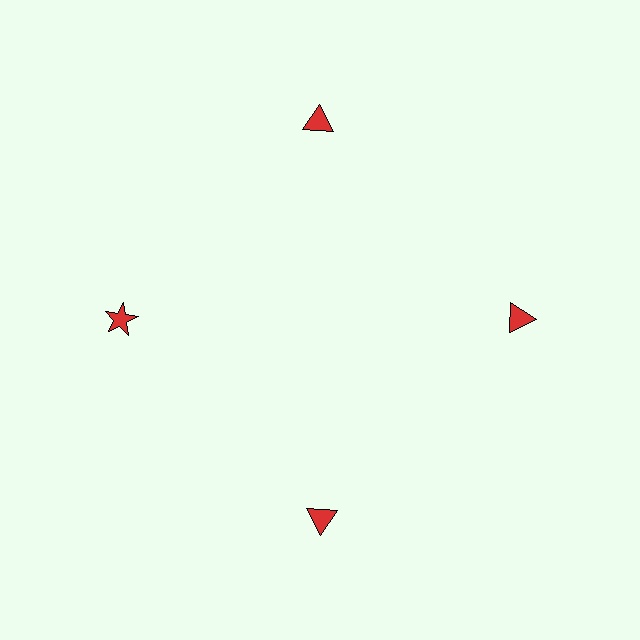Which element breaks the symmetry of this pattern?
The red star at roughly the 9 o'clock position breaks the symmetry. All other shapes are red triangles.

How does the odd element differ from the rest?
It has a different shape: star instead of triangle.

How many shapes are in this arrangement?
There are 4 shapes arranged in a ring pattern.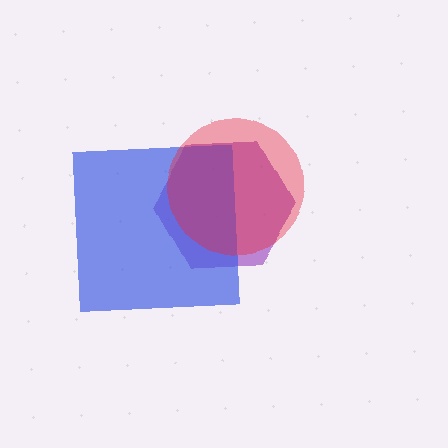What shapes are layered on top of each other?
The layered shapes are: a purple hexagon, a blue square, a red circle.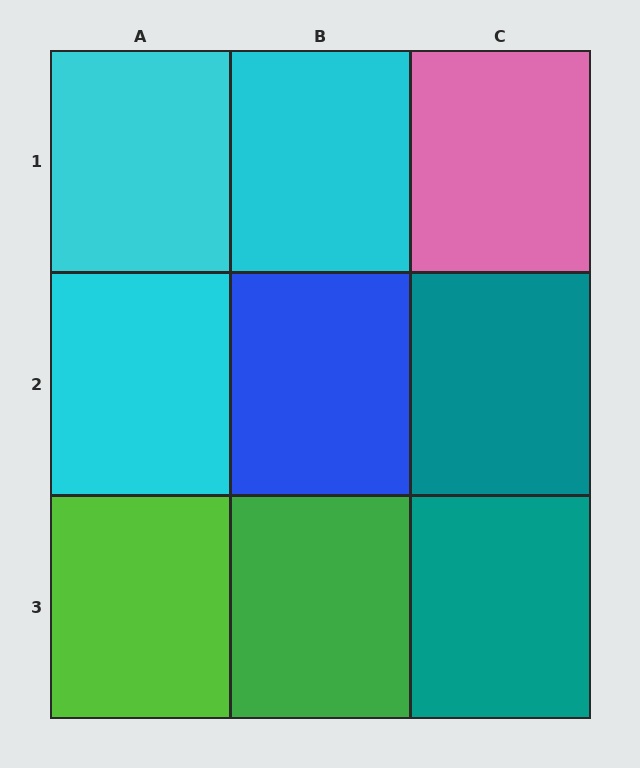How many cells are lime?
1 cell is lime.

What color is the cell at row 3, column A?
Lime.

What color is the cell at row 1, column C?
Pink.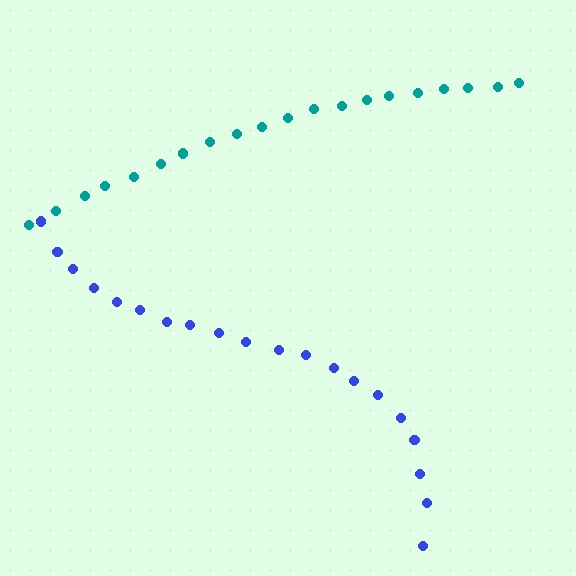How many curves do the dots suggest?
There are 2 distinct paths.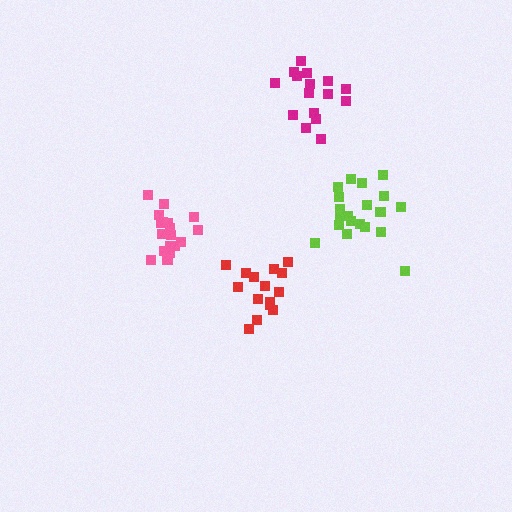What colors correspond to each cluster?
The clusters are colored: pink, lime, magenta, red.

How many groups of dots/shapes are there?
There are 4 groups.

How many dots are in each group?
Group 1: 19 dots, Group 2: 21 dots, Group 3: 16 dots, Group 4: 15 dots (71 total).